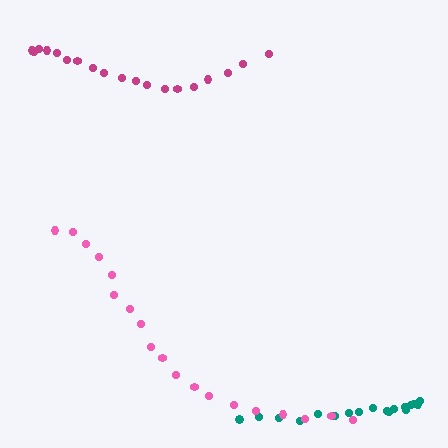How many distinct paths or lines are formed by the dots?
There are 3 distinct paths.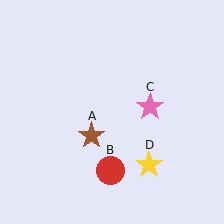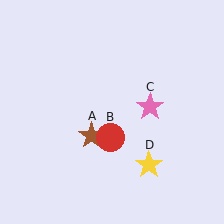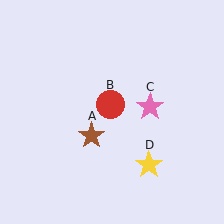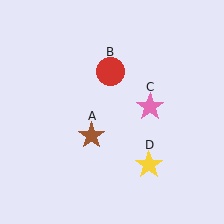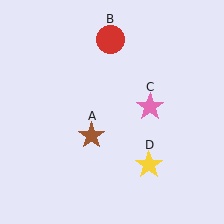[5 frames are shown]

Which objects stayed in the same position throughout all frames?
Brown star (object A) and pink star (object C) and yellow star (object D) remained stationary.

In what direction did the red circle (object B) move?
The red circle (object B) moved up.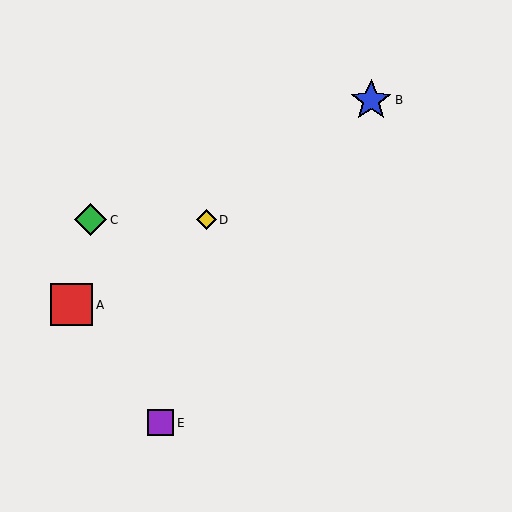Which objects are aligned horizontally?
Objects C, D are aligned horizontally.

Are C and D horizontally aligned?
Yes, both are at y≈220.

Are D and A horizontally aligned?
No, D is at y≈220 and A is at y≈305.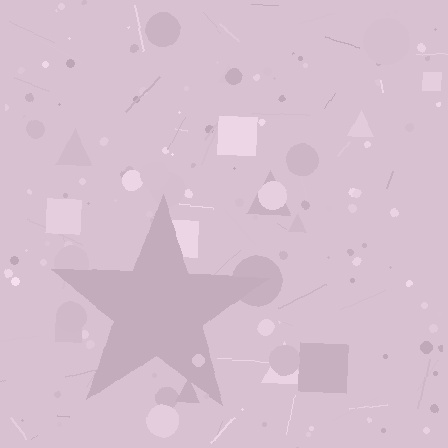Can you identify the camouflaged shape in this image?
The camouflaged shape is a star.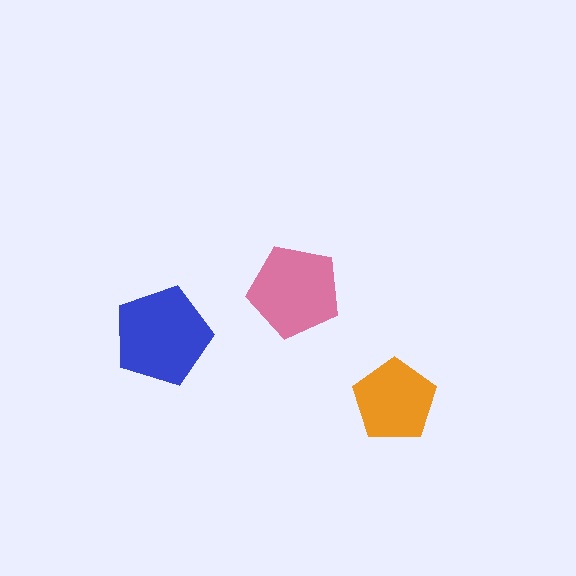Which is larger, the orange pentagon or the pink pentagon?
The pink one.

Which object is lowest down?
The orange pentagon is bottommost.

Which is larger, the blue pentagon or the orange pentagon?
The blue one.